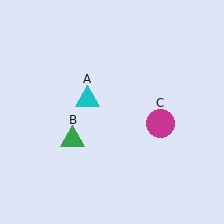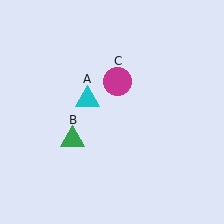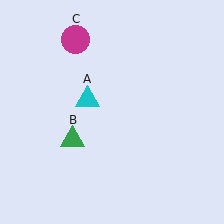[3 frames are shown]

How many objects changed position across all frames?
1 object changed position: magenta circle (object C).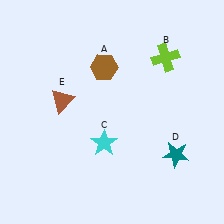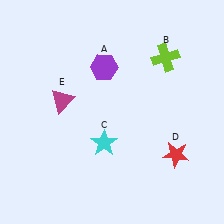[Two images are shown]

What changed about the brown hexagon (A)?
In Image 1, A is brown. In Image 2, it changed to purple.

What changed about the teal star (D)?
In Image 1, D is teal. In Image 2, it changed to red.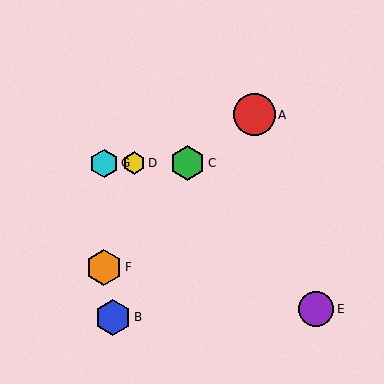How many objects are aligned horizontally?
3 objects (C, D, G) are aligned horizontally.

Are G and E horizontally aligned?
No, G is at y≈163 and E is at y≈309.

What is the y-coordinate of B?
Object B is at y≈317.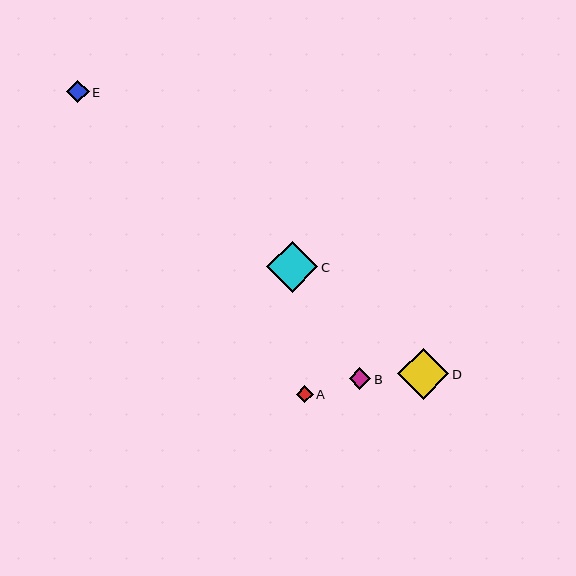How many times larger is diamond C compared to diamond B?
Diamond C is approximately 2.4 times the size of diamond B.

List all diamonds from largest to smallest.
From largest to smallest: C, D, E, B, A.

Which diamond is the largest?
Diamond C is the largest with a size of approximately 51 pixels.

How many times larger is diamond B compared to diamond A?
Diamond B is approximately 1.3 times the size of diamond A.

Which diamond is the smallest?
Diamond A is the smallest with a size of approximately 17 pixels.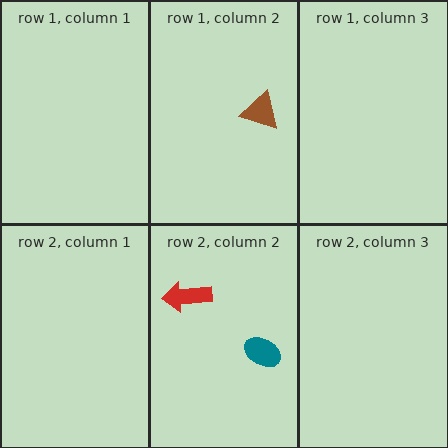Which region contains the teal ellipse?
The row 2, column 2 region.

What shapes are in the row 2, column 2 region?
The teal ellipse, the red arrow.